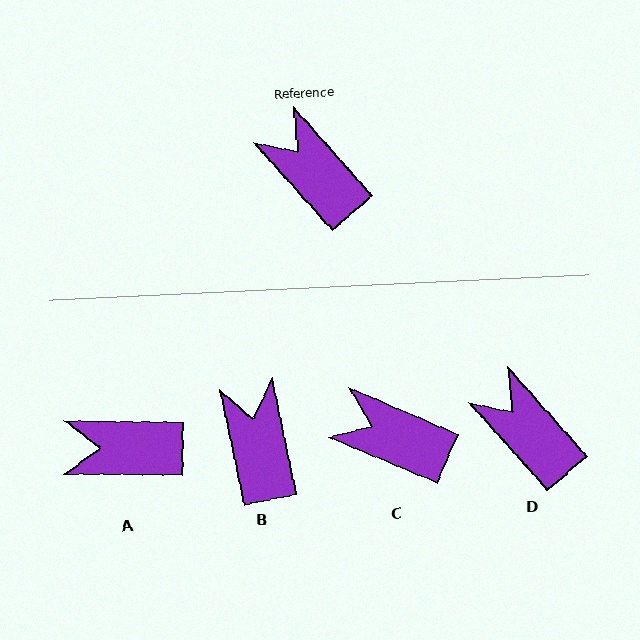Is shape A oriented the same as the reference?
No, it is off by about 48 degrees.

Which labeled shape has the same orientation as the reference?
D.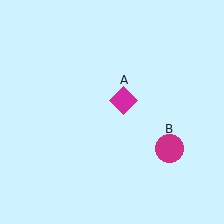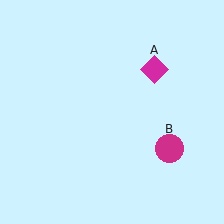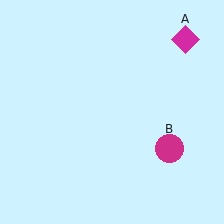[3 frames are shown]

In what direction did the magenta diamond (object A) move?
The magenta diamond (object A) moved up and to the right.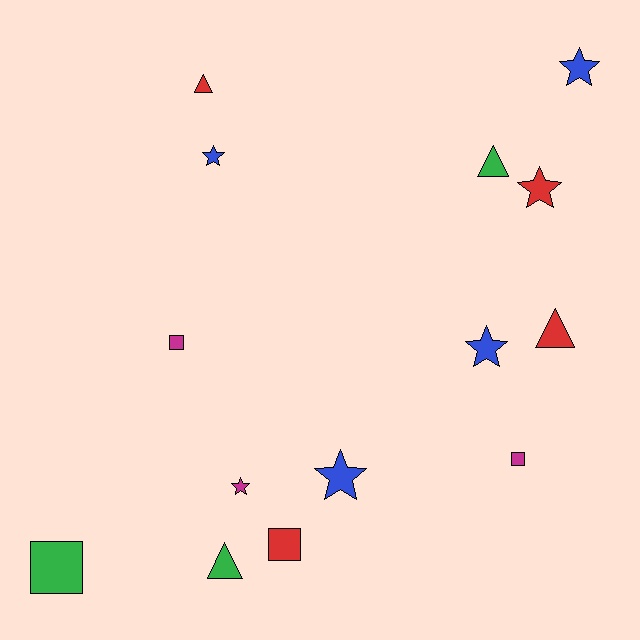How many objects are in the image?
There are 14 objects.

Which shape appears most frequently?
Star, with 6 objects.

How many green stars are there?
There are no green stars.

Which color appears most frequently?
Red, with 4 objects.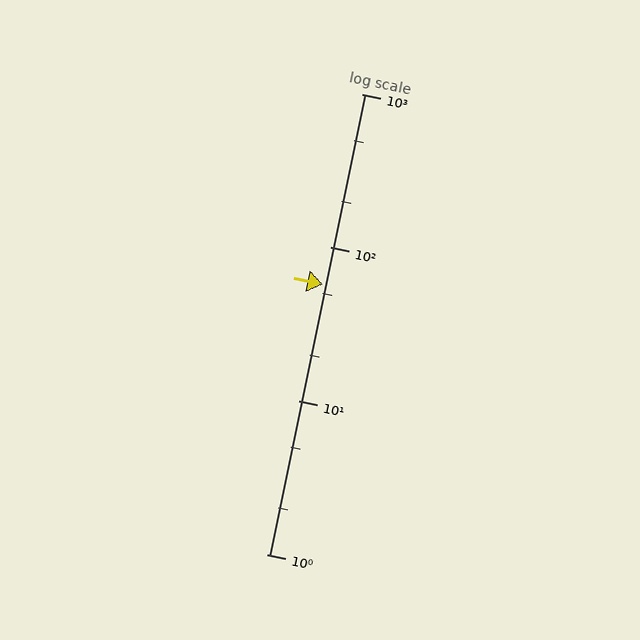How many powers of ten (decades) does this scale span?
The scale spans 3 decades, from 1 to 1000.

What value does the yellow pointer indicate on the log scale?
The pointer indicates approximately 57.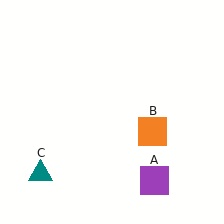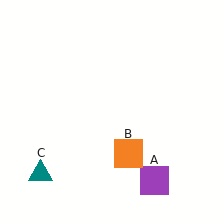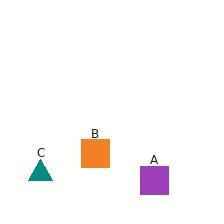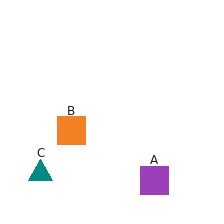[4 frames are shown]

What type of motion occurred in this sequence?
The orange square (object B) rotated clockwise around the center of the scene.